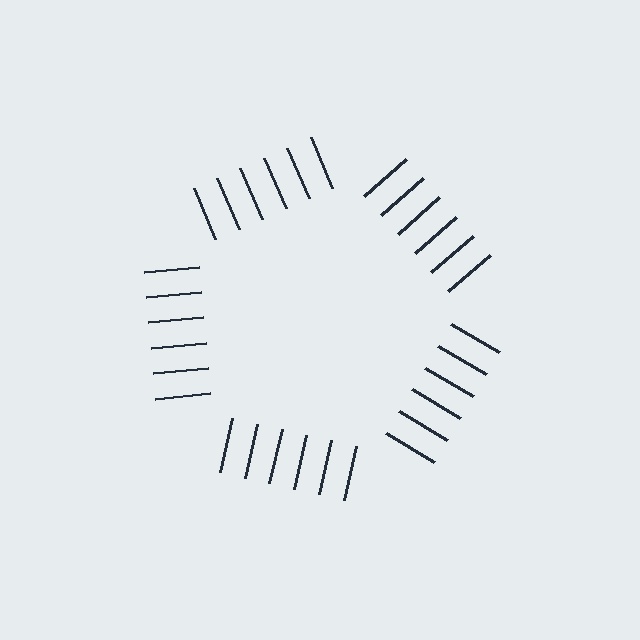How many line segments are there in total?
30 — 6 along each of the 5 edges.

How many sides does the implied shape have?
5 sides — the line-ends trace a pentagon.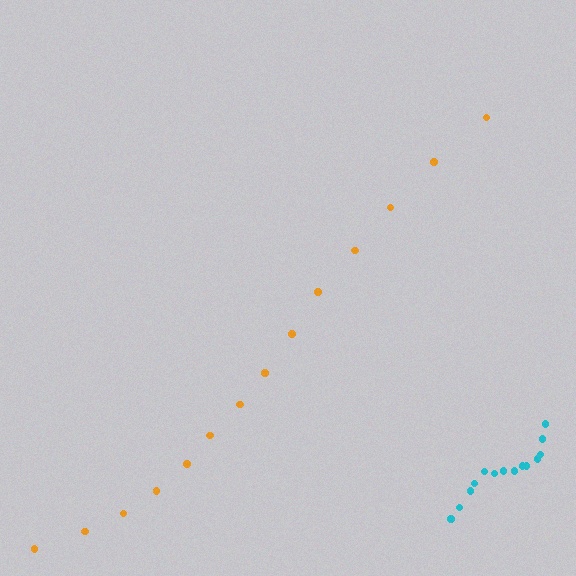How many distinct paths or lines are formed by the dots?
There are 2 distinct paths.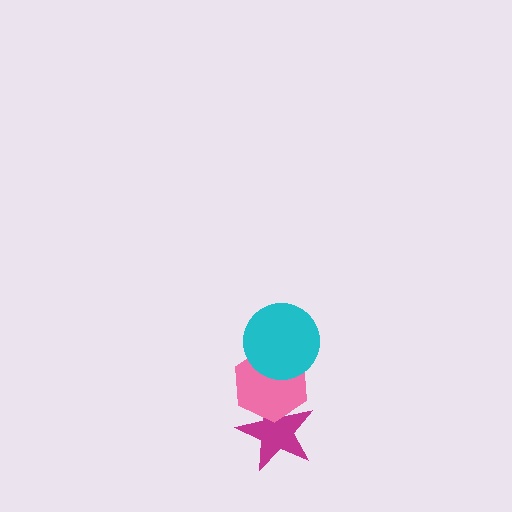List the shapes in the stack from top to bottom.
From top to bottom: the cyan circle, the pink hexagon, the magenta star.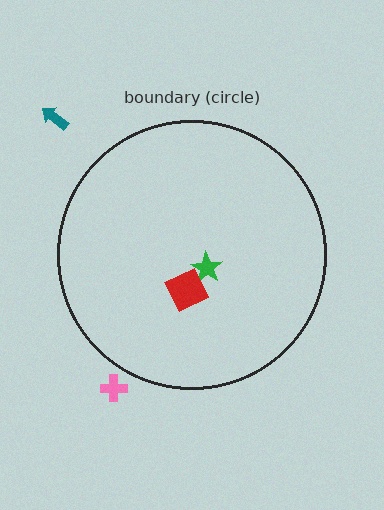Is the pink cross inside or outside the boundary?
Outside.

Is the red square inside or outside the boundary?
Inside.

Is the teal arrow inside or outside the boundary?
Outside.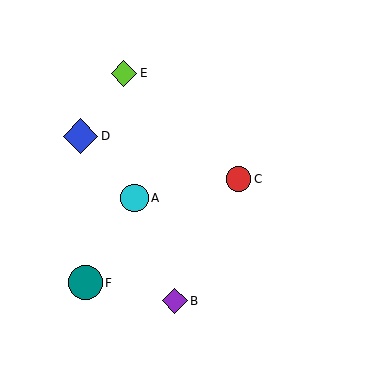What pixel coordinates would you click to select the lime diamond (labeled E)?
Click at (124, 73) to select the lime diamond E.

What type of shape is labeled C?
Shape C is a red circle.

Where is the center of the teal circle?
The center of the teal circle is at (85, 283).